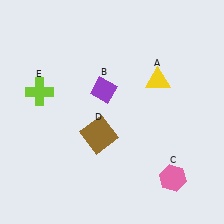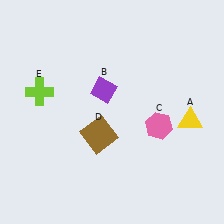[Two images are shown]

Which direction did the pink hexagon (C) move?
The pink hexagon (C) moved up.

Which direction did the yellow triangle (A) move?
The yellow triangle (A) moved down.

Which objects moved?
The objects that moved are: the yellow triangle (A), the pink hexagon (C).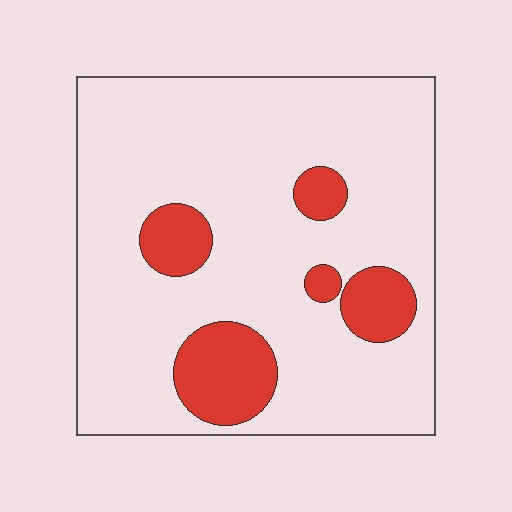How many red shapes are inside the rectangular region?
5.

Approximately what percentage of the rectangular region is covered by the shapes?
Approximately 15%.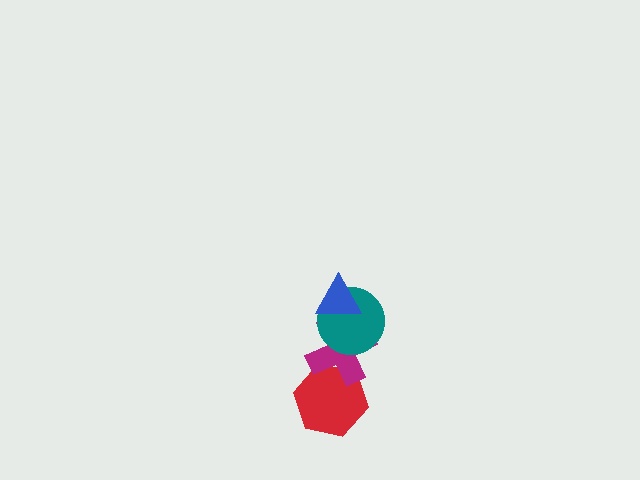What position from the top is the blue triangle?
The blue triangle is 1st from the top.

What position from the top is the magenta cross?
The magenta cross is 3rd from the top.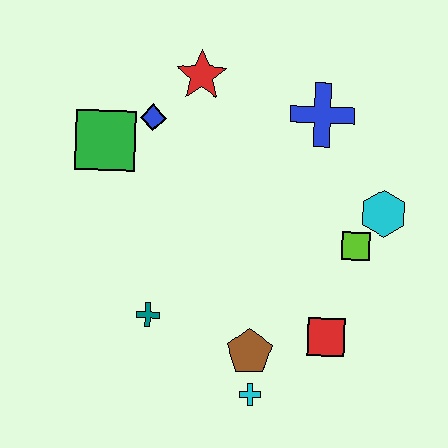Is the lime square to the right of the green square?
Yes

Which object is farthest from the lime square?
The green square is farthest from the lime square.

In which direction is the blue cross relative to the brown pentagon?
The blue cross is above the brown pentagon.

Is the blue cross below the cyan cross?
No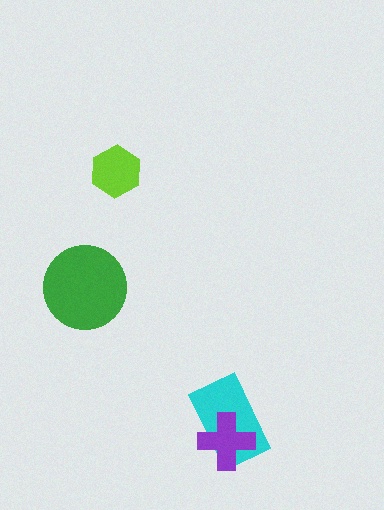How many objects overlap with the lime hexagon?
0 objects overlap with the lime hexagon.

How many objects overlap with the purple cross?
1 object overlaps with the purple cross.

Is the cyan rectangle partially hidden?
Yes, it is partially covered by another shape.